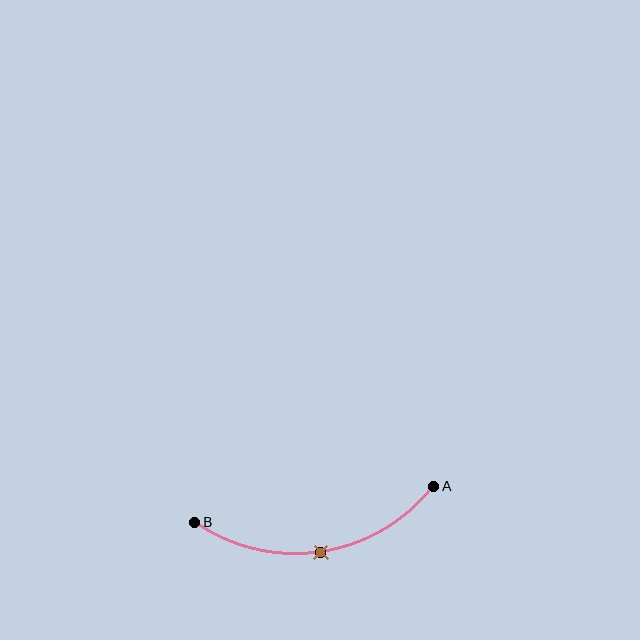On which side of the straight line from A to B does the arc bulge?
The arc bulges below the straight line connecting A and B.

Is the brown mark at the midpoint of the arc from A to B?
Yes. The brown mark lies on the arc at equal arc-length from both A and B — it is the arc midpoint.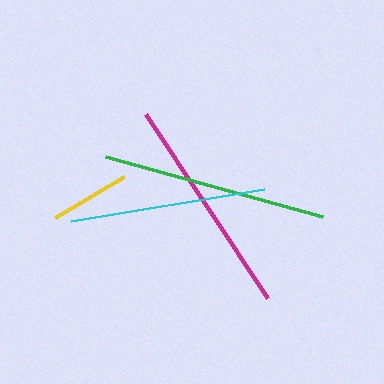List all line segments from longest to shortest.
From longest to shortest: green, magenta, cyan, yellow.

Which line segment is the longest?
The green line is the longest at approximately 225 pixels.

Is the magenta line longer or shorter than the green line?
The green line is longer than the magenta line.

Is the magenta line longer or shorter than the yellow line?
The magenta line is longer than the yellow line.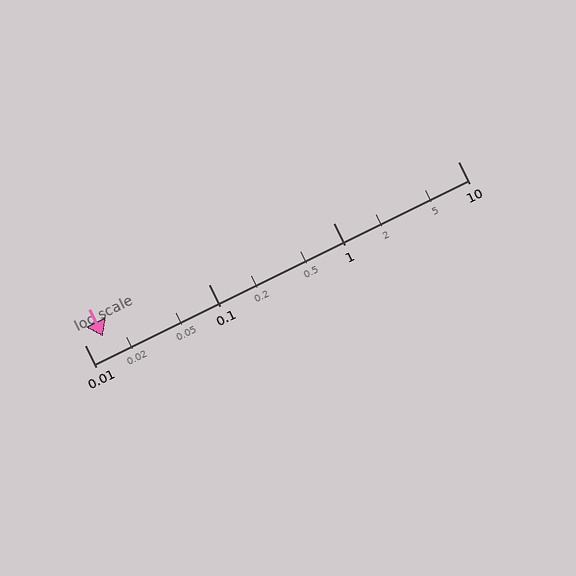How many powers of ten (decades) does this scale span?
The scale spans 3 decades, from 0.01 to 10.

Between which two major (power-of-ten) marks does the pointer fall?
The pointer is between 0.01 and 0.1.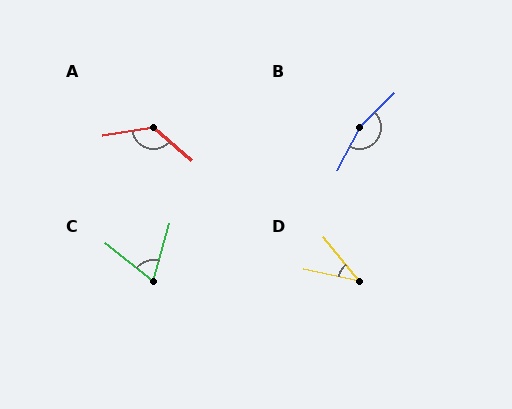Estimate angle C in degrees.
Approximately 67 degrees.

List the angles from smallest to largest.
D (39°), C (67°), A (131°), B (162°).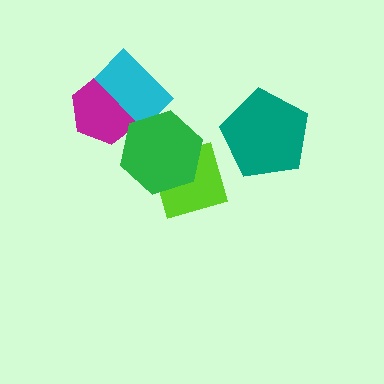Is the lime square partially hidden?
Yes, it is partially covered by another shape.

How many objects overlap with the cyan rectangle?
2 objects overlap with the cyan rectangle.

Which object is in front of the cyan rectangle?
The green hexagon is in front of the cyan rectangle.